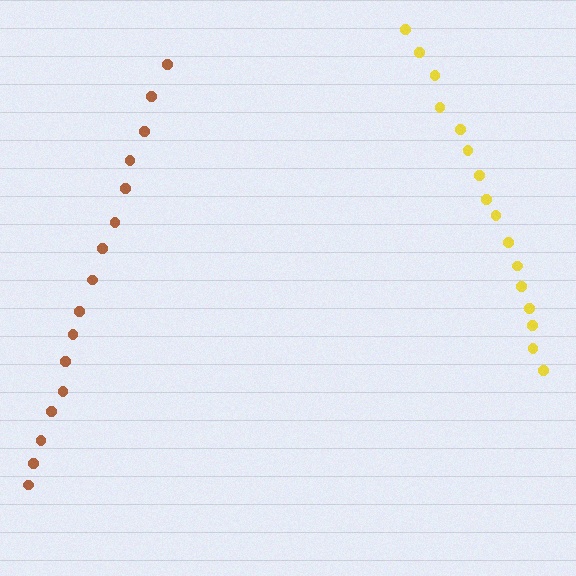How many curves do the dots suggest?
There are 2 distinct paths.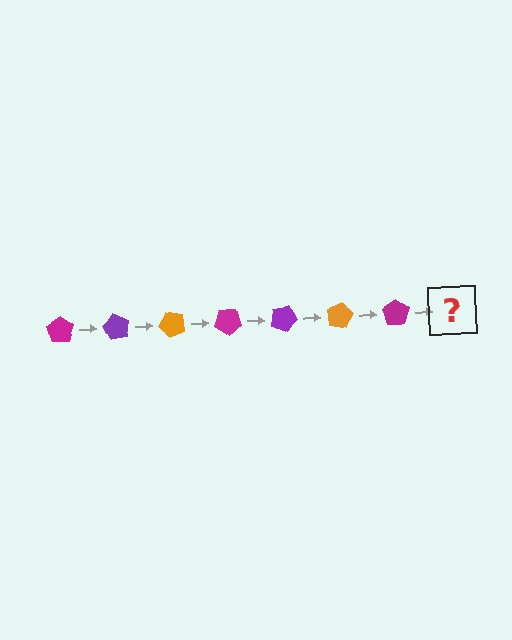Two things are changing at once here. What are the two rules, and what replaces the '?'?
The two rules are that it rotates 60 degrees each step and the color cycles through magenta, purple, and orange. The '?' should be a purple pentagon, rotated 420 degrees from the start.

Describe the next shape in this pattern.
It should be a purple pentagon, rotated 420 degrees from the start.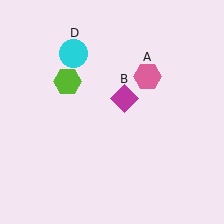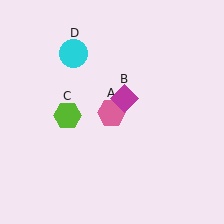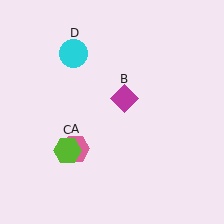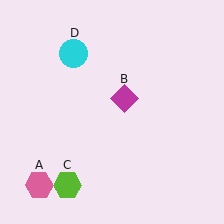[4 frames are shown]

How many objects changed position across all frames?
2 objects changed position: pink hexagon (object A), lime hexagon (object C).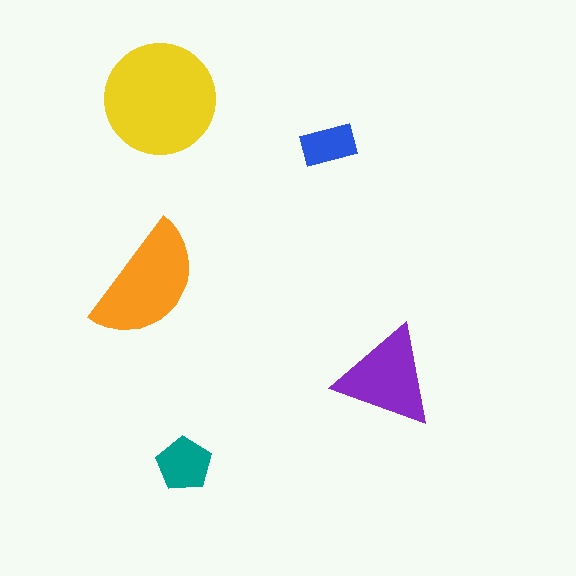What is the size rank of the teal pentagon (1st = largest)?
4th.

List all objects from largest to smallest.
The yellow circle, the orange semicircle, the purple triangle, the teal pentagon, the blue rectangle.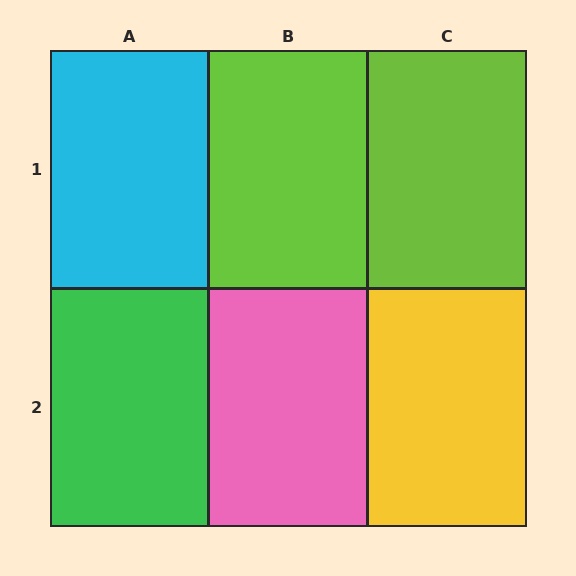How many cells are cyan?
1 cell is cyan.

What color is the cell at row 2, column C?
Yellow.